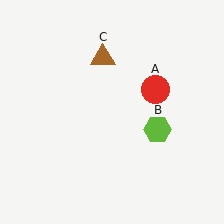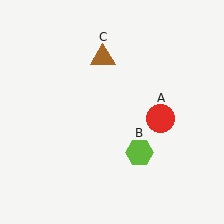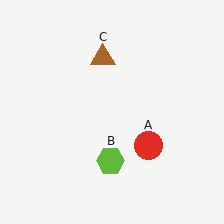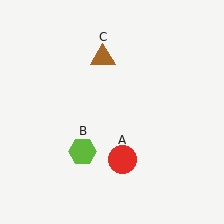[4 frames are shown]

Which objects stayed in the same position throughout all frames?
Brown triangle (object C) remained stationary.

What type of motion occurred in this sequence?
The red circle (object A), lime hexagon (object B) rotated clockwise around the center of the scene.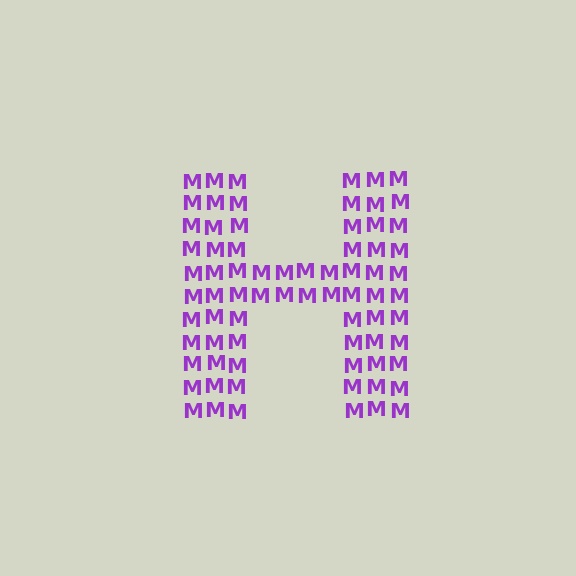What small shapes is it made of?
It is made of small letter M's.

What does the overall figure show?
The overall figure shows the letter H.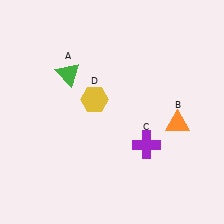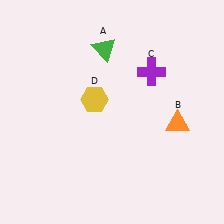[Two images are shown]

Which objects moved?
The objects that moved are: the green triangle (A), the purple cross (C).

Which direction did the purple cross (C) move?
The purple cross (C) moved up.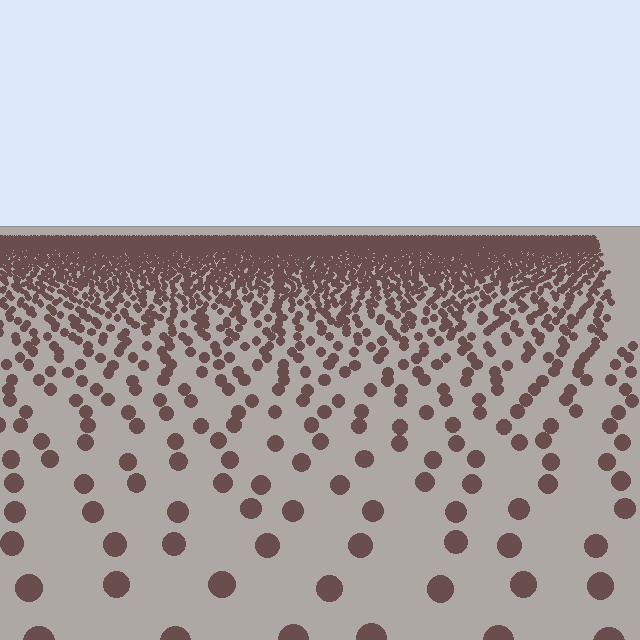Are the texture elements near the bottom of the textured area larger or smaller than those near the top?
Larger. Near the bottom, elements are closer to the viewer and appear at a bigger on-screen size.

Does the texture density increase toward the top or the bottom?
Density increases toward the top.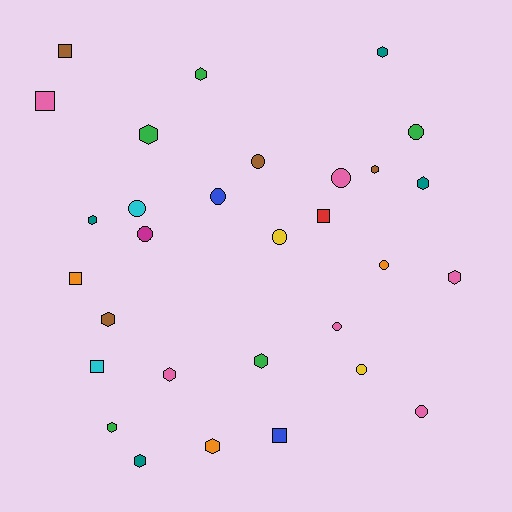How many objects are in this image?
There are 30 objects.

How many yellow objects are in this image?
There are 2 yellow objects.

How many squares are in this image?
There are 6 squares.